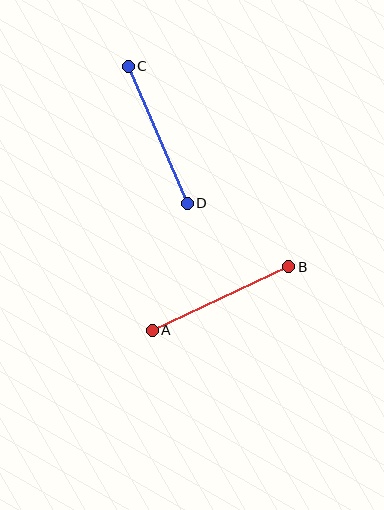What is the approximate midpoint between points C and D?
The midpoint is at approximately (158, 135) pixels.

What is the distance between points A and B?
The distance is approximately 151 pixels.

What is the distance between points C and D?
The distance is approximately 149 pixels.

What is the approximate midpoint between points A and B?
The midpoint is at approximately (221, 299) pixels.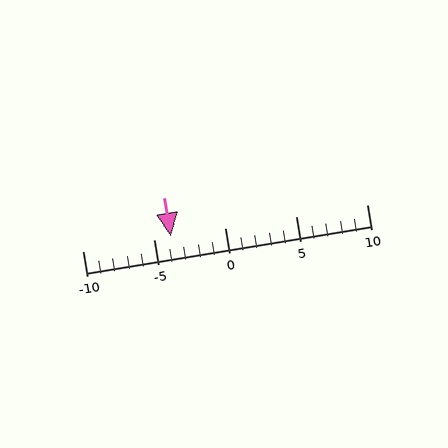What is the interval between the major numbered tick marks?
The major tick marks are spaced 5 units apart.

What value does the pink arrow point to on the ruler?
The pink arrow points to approximately -4.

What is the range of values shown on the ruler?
The ruler shows values from -10 to 10.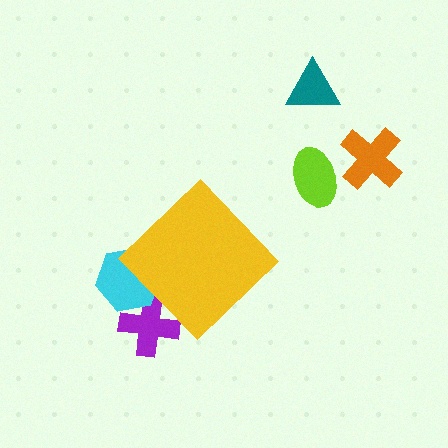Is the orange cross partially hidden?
No, the orange cross is fully visible.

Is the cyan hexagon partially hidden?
Yes, the cyan hexagon is partially hidden behind the yellow diamond.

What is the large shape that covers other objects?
A yellow diamond.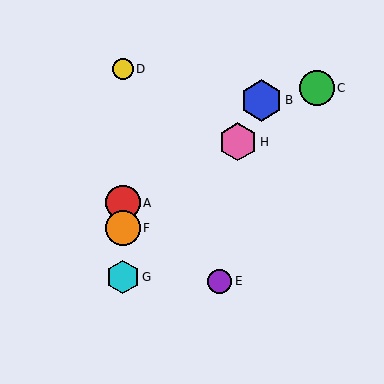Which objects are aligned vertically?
Objects A, D, F, G are aligned vertically.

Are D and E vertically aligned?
No, D is at x≈123 and E is at x≈220.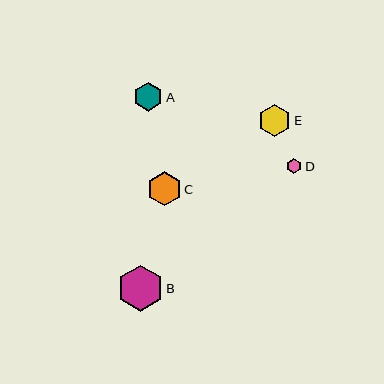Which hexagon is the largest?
Hexagon B is the largest with a size of approximately 45 pixels.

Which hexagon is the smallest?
Hexagon D is the smallest with a size of approximately 15 pixels.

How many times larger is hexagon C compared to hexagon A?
Hexagon C is approximately 1.2 times the size of hexagon A.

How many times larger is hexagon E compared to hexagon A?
Hexagon E is approximately 1.1 times the size of hexagon A.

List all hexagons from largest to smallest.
From largest to smallest: B, C, E, A, D.